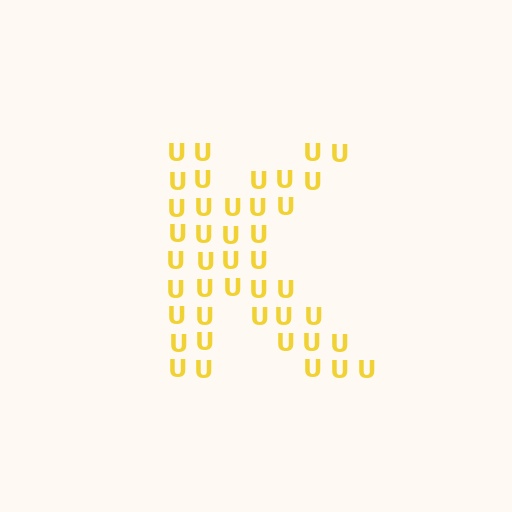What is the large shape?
The large shape is the letter K.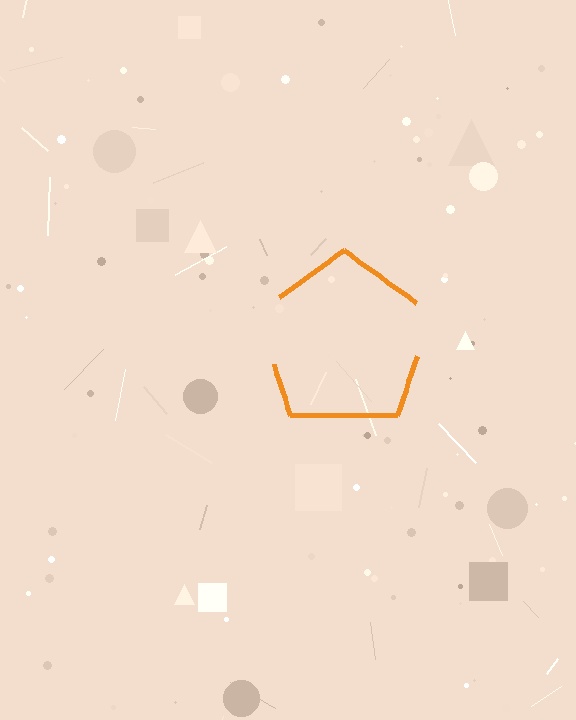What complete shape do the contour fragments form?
The contour fragments form a pentagon.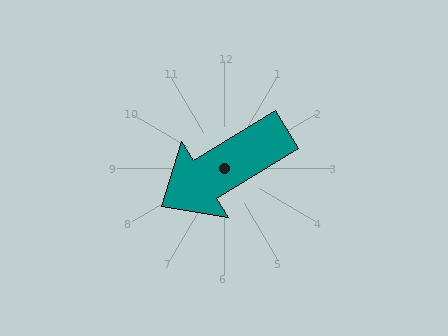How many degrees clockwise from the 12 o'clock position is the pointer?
Approximately 238 degrees.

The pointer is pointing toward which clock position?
Roughly 8 o'clock.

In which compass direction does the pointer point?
Southwest.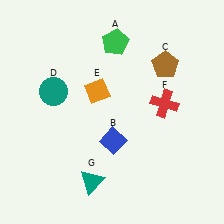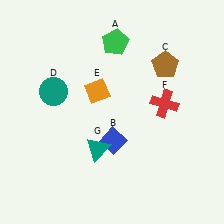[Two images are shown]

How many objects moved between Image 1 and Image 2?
1 object moved between the two images.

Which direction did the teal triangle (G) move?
The teal triangle (G) moved up.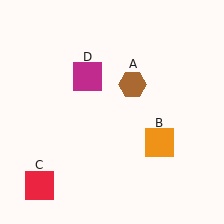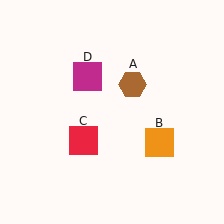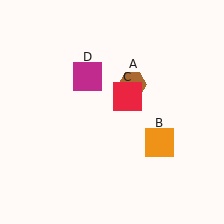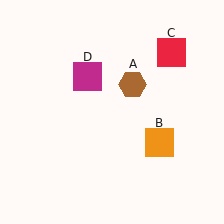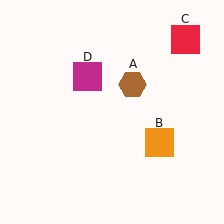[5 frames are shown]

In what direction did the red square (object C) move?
The red square (object C) moved up and to the right.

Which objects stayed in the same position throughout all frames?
Brown hexagon (object A) and orange square (object B) and magenta square (object D) remained stationary.